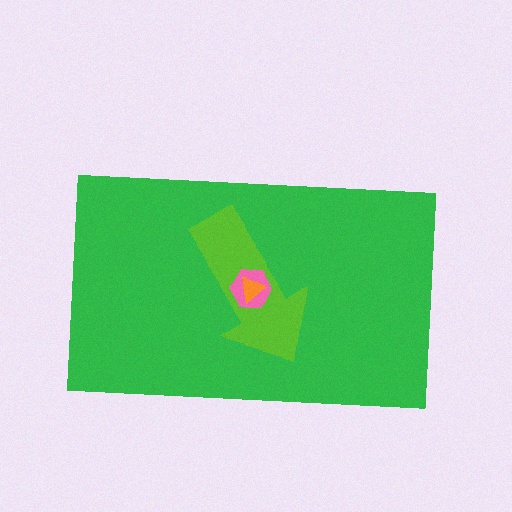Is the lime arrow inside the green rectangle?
Yes.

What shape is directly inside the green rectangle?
The lime arrow.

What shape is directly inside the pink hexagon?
The orange triangle.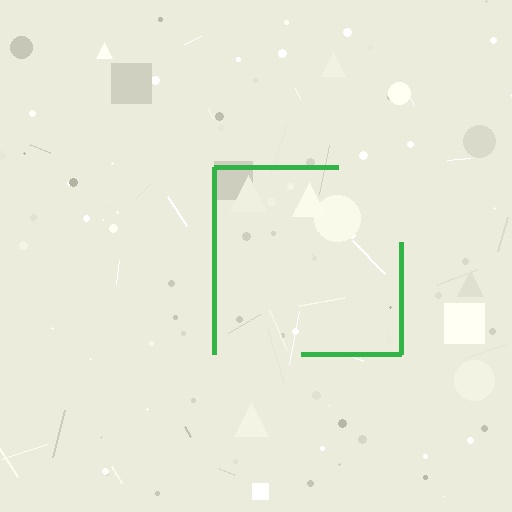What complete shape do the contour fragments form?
The contour fragments form a square.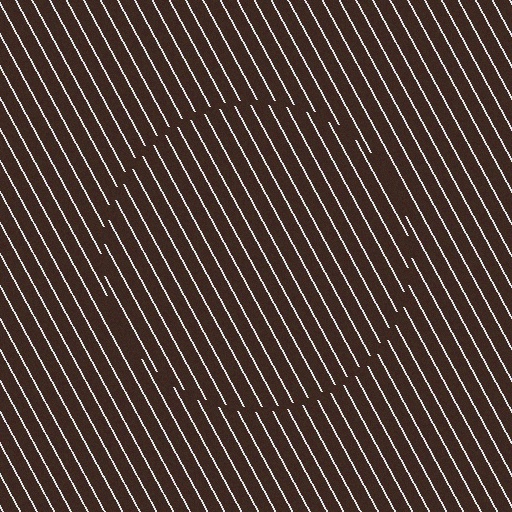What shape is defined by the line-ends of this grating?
An illusory circle. The interior of the shape contains the same grating, shifted by half a period — the contour is defined by the phase discontinuity where line-ends from the inner and outer gratings abut.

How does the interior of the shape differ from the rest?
The interior of the shape contains the same grating, shifted by half a period — the contour is defined by the phase discontinuity where line-ends from the inner and outer gratings abut.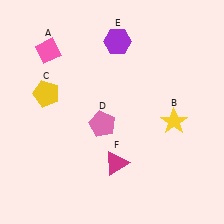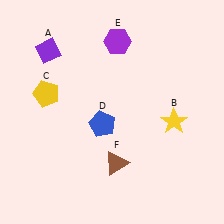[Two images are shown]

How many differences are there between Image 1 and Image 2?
There are 3 differences between the two images.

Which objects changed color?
A changed from pink to purple. D changed from pink to blue. F changed from magenta to brown.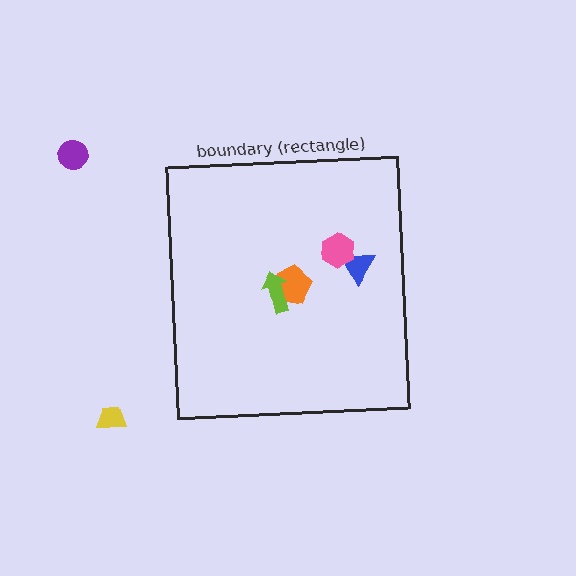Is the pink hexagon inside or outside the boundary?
Inside.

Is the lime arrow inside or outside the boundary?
Inside.